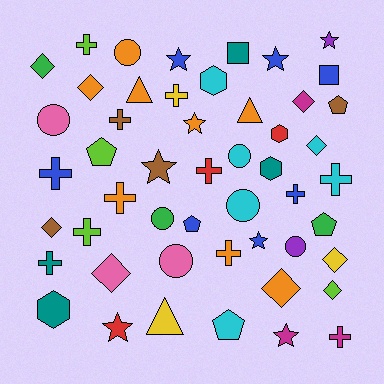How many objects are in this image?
There are 50 objects.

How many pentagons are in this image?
There are 5 pentagons.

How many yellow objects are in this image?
There are 3 yellow objects.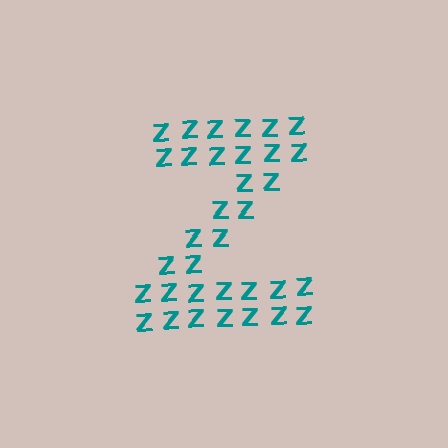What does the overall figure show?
The overall figure shows the letter Z.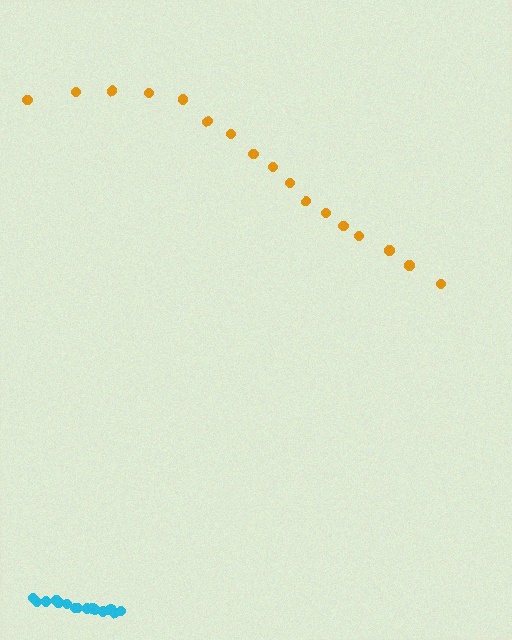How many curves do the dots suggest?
There are 2 distinct paths.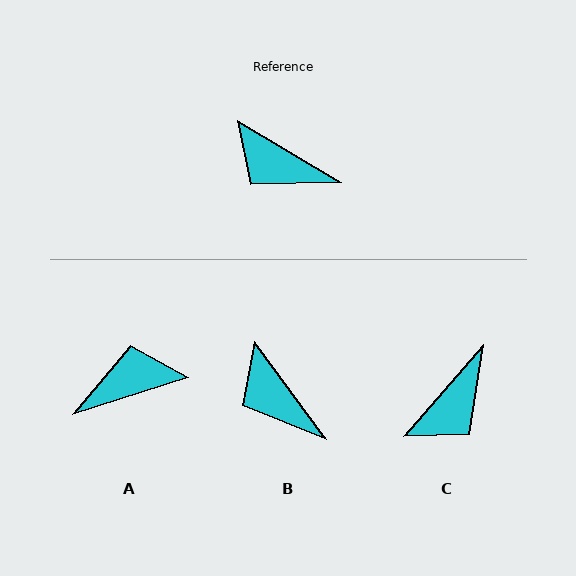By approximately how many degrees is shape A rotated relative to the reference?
Approximately 131 degrees clockwise.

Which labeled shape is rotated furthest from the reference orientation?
A, about 131 degrees away.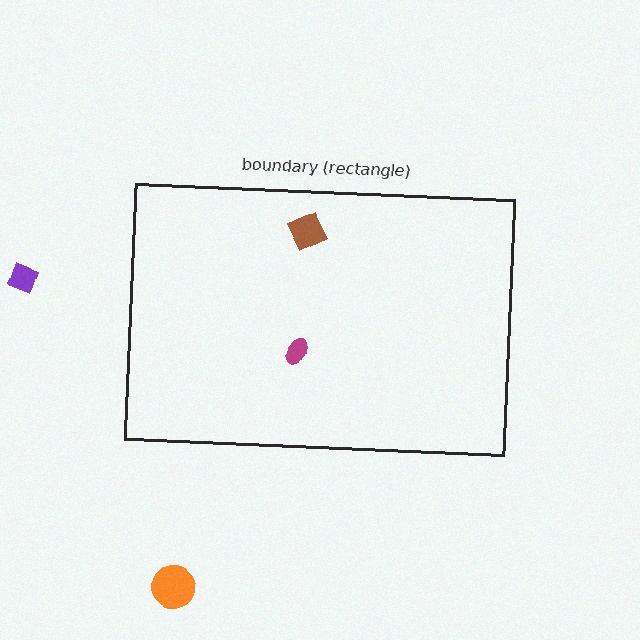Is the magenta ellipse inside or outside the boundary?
Inside.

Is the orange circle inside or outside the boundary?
Outside.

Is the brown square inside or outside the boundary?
Inside.